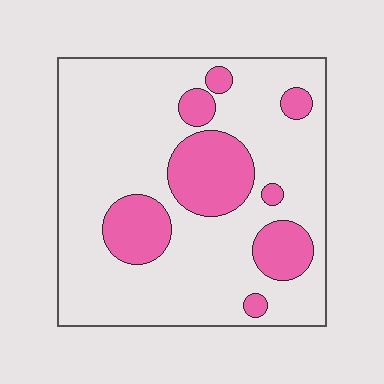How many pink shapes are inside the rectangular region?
8.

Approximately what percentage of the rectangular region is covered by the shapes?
Approximately 20%.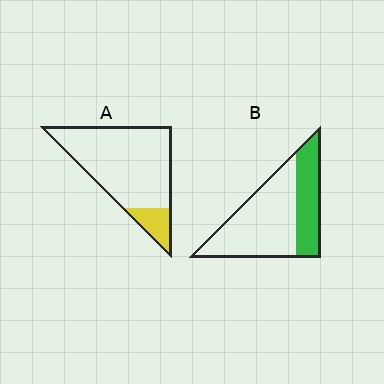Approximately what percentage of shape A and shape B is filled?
A is approximately 15% and B is approximately 35%.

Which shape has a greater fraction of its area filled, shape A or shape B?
Shape B.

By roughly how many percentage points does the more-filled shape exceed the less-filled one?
By roughly 20 percentage points (B over A).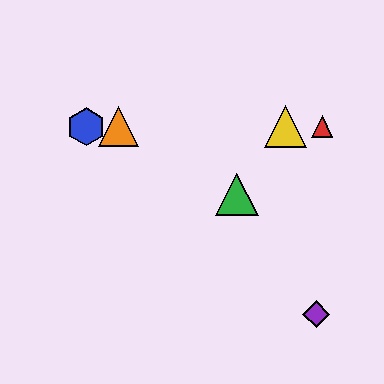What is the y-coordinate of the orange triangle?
The orange triangle is at y≈127.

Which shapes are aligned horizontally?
The red triangle, the blue hexagon, the yellow triangle, the orange triangle are aligned horizontally.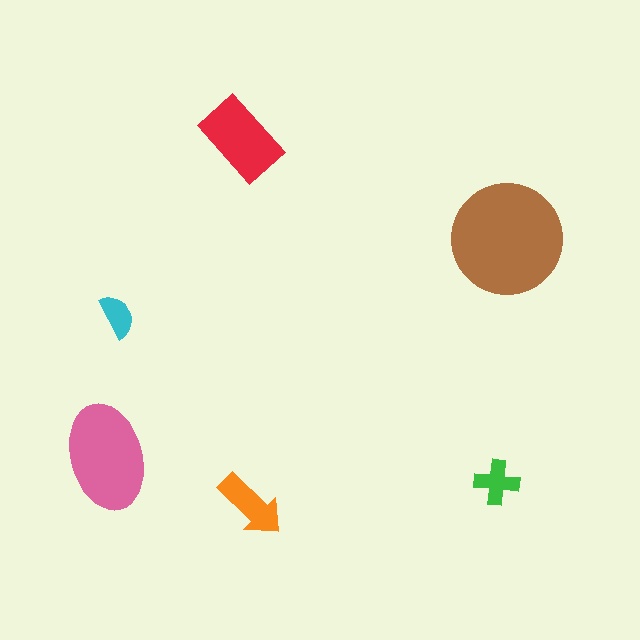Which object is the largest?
The brown circle.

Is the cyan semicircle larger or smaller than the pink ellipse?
Smaller.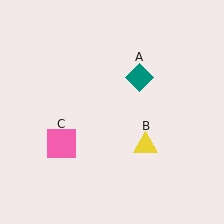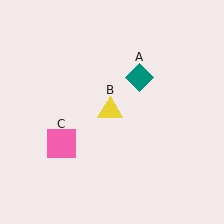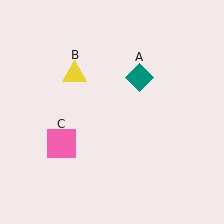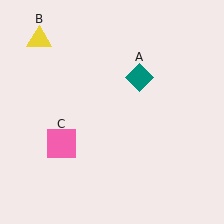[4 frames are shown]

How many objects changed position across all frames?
1 object changed position: yellow triangle (object B).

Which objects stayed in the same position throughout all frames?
Teal diamond (object A) and pink square (object C) remained stationary.